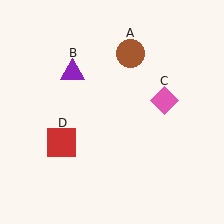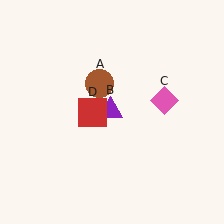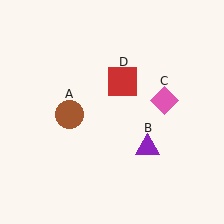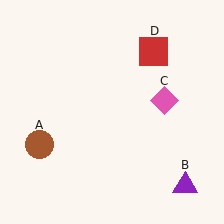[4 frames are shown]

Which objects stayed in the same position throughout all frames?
Pink diamond (object C) remained stationary.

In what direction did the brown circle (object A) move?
The brown circle (object A) moved down and to the left.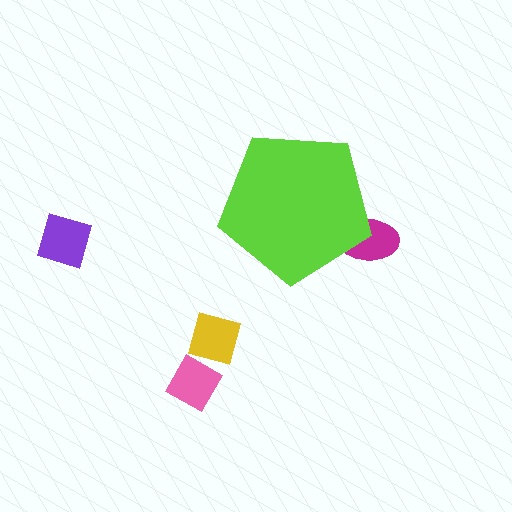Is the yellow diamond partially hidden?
No, the yellow diamond is fully visible.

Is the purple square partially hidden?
No, the purple square is fully visible.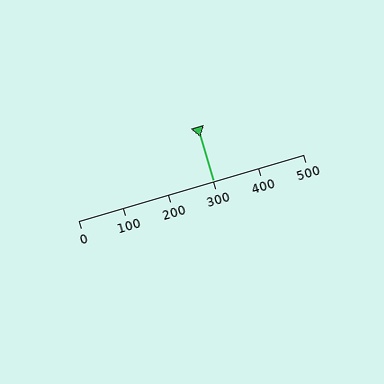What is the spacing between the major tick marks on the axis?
The major ticks are spaced 100 apart.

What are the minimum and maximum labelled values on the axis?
The axis runs from 0 to 500.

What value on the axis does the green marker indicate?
The marker indicates approximately 300.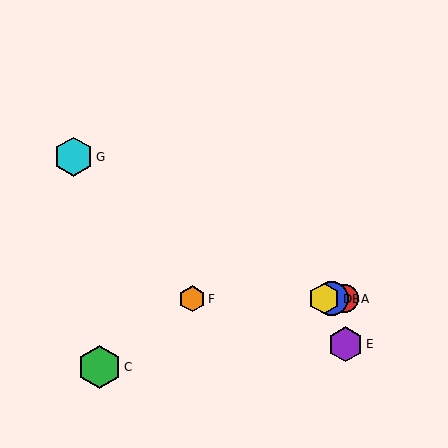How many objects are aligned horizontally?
4 objects (A, B, D, F) are aligned horizontally.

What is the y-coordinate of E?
Object E is at y≈344.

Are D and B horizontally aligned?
Yes, both are at y≈299.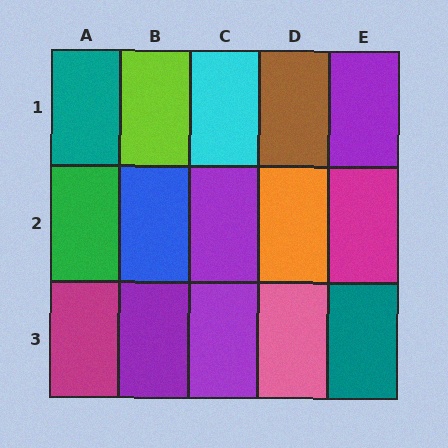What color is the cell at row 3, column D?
Pink.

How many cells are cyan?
1 cell is cyan.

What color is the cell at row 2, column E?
Magenta.